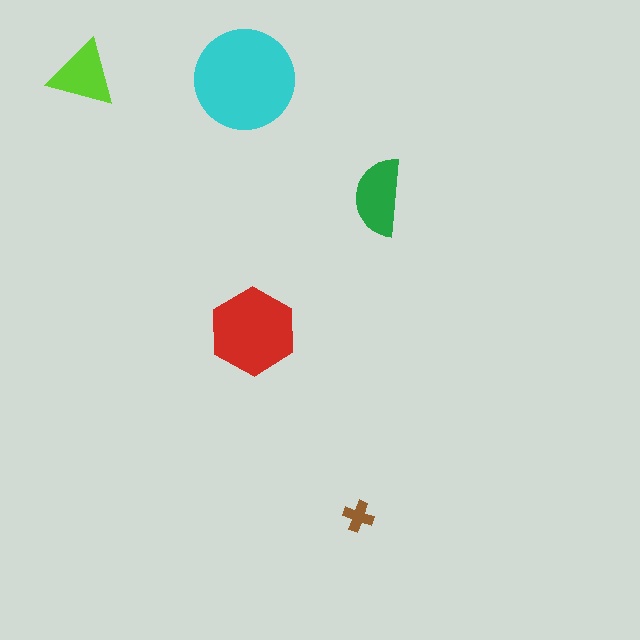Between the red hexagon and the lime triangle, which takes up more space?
The red hexagon.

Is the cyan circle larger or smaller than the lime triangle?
Larger.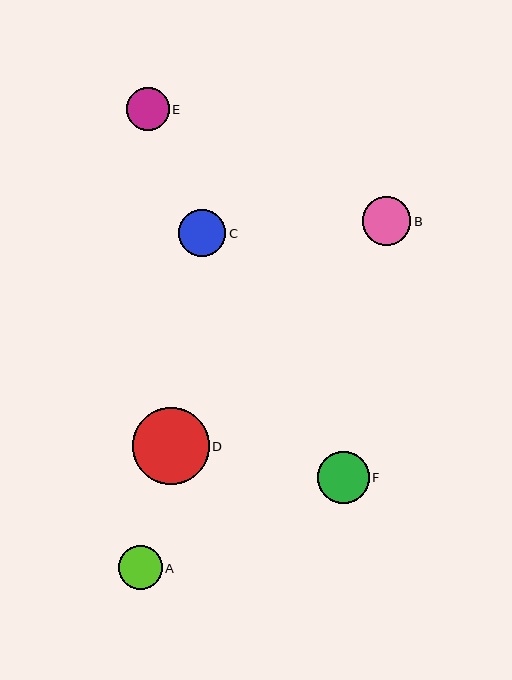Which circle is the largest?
Circle D is the largest with a size of approximately 77 pixels.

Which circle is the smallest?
Circle E is the smallest with a size of approximately 43 pixels.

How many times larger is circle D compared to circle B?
Circle D is approximately 1.6 times the size of circle B.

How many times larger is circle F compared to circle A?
Circle F is approximately 1.2 times the size of circle A.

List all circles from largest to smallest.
From largest to smallest: D, F, B, C, A, E.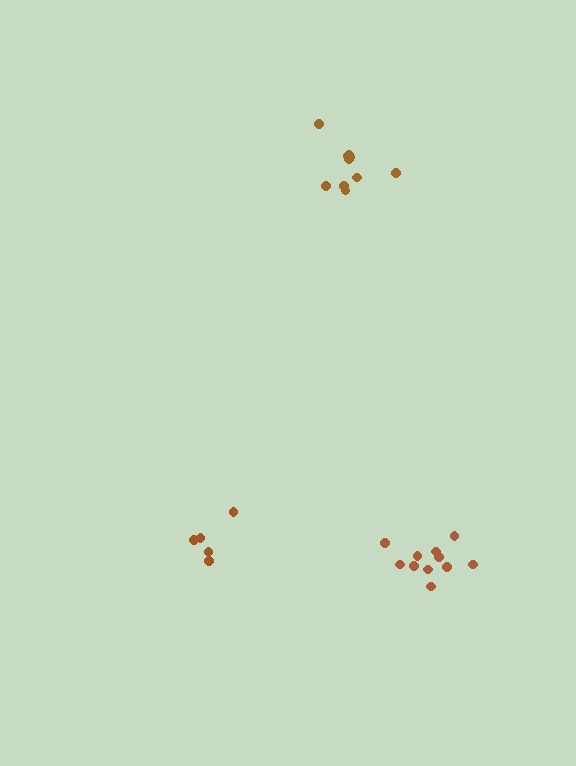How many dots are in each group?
Group 1: 10 dots, Group 2: 5 dots, Group 3: 11 dots (26 total).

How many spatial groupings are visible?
There are 3 spatial groupings.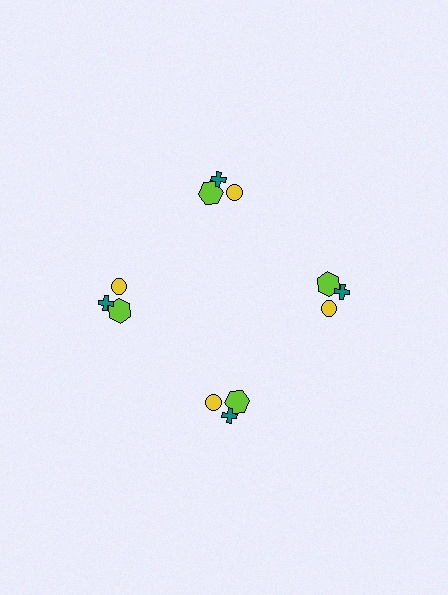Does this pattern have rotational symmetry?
Yes, this pattern has 4-fold rotational symmetry. It looks the same after rotating 90 degrees around the center.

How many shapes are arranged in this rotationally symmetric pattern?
There are 12 shapes, arranged in 4 groups of 3.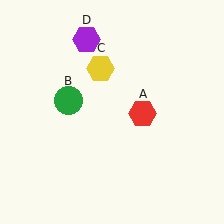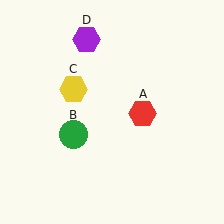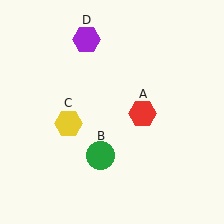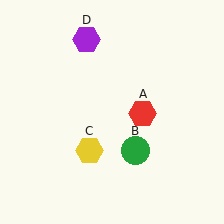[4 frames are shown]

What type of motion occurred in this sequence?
The green circle (object B), yellow hexagon (object C) rotated counterclockwise around the center of the scene.